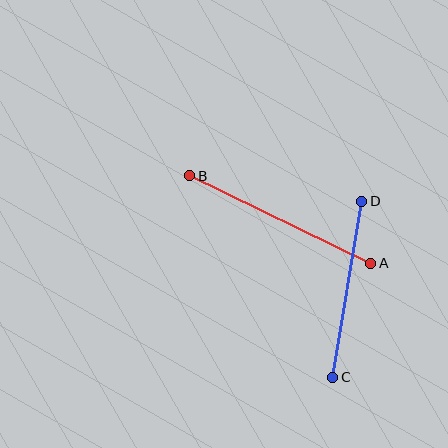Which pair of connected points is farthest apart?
Points A and B are farthest apart.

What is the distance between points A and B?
The distance is approximately 201 pixels.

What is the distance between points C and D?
The distance is approximately 179 pixels.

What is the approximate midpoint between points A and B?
The midpoint is at approximately (280, 220) pixels.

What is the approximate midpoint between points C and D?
The midpoint is at approximately (347, 289) pixels.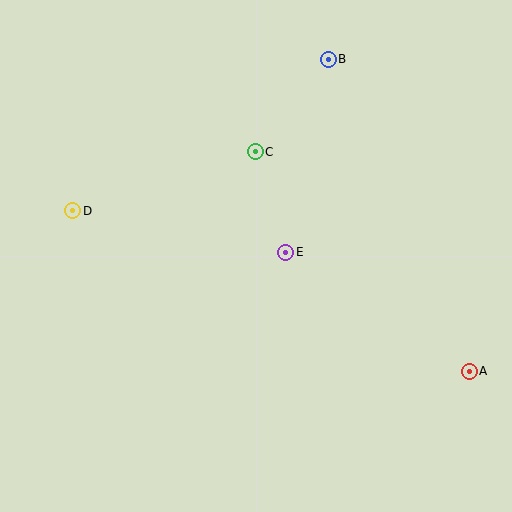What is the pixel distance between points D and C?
The distance between D and C is 192 pixels.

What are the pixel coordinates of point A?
Point A is at (469, 371).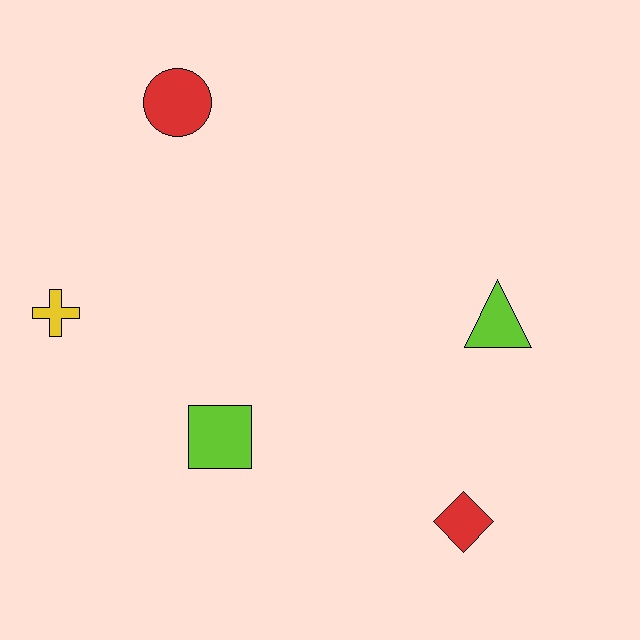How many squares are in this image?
There is 1 square.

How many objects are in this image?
There are 5 objects.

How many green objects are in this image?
There are no green objects.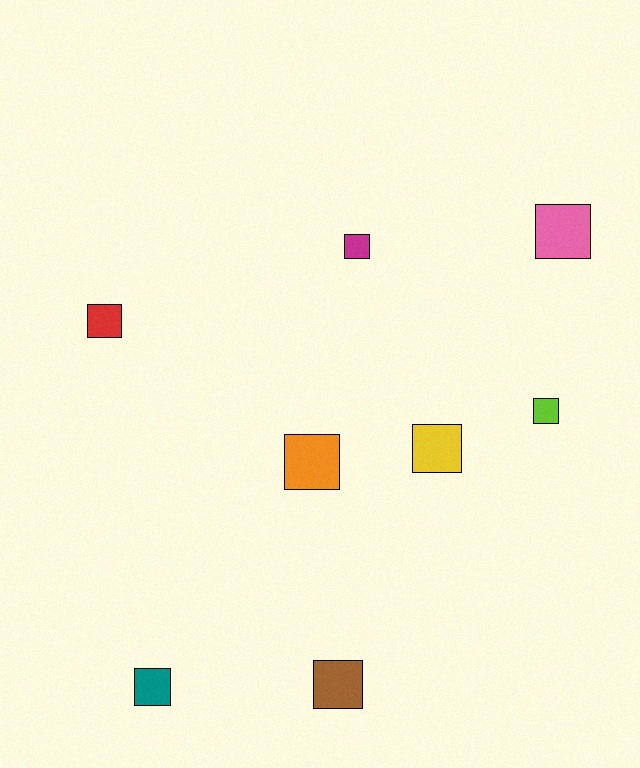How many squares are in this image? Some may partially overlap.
There are 8 squares.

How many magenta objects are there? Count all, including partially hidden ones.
There is 1 magenta object.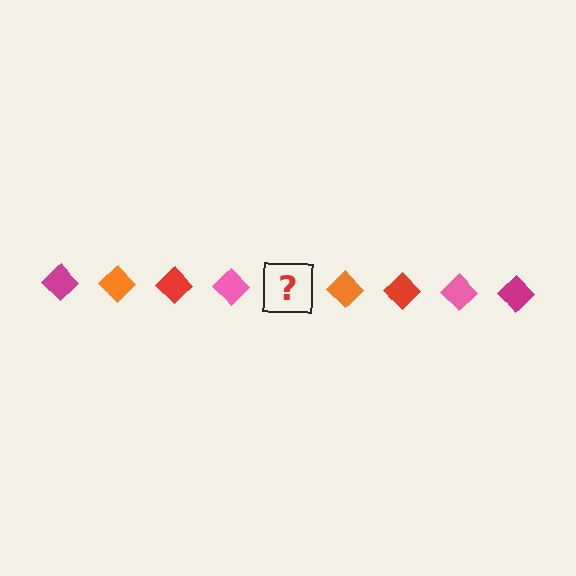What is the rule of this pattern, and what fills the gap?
The rule is that the pattern cycles through magenta, orange, red, pink diamonds. The gap should be filled with a magenta diamond.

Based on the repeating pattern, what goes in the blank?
The blank should be a magenta diamond.